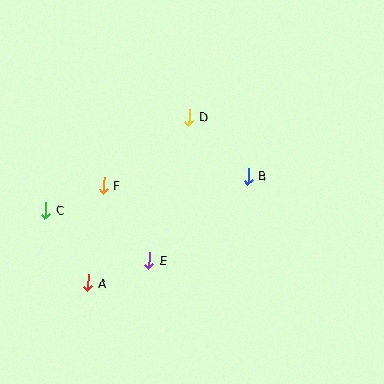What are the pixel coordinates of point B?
Point B is at (248, 176).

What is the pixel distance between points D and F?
The distance between D and F is 110 pixels.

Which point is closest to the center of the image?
Point B at (248, 176) is closest to the center.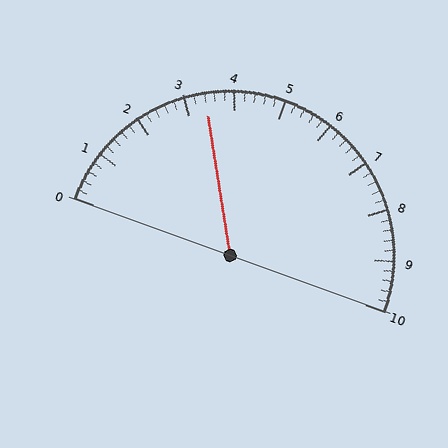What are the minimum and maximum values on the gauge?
The gauge ranges from 0 to 10.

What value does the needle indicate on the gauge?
The needle indicates approximately 3.4.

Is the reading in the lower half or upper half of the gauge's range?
The reading is in the lower half of the range (0 to 10).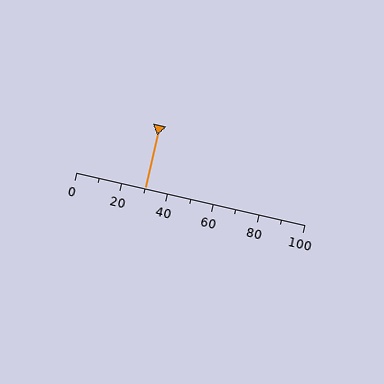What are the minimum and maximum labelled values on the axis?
The axis runs from 0 to 100.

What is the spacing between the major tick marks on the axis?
The major ticks are spaced 20 apart.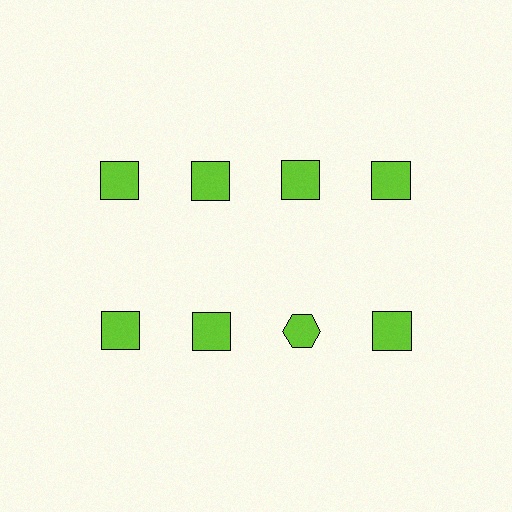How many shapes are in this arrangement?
There are 8 shapes arranged in a grid pattern.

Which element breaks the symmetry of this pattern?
The lime hexagon in the second row, center column breaks the symmetry. All other shapes are lime squares.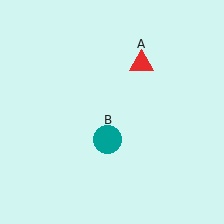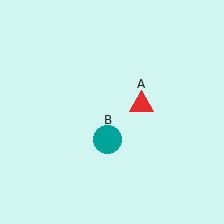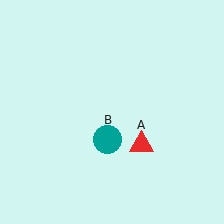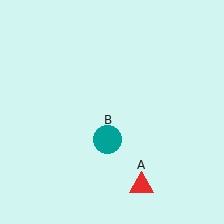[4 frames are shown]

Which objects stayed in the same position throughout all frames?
Teal circle (object B) remained stationary.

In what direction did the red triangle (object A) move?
The red triangle (object A) moved down.